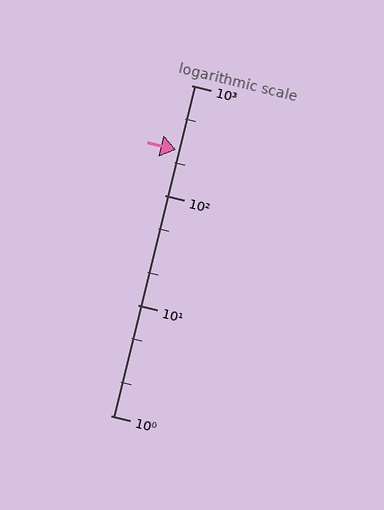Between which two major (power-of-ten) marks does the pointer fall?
The pointer is between 100 and 1000.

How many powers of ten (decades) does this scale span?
The scale spans 3 decades, from 1 to 1000.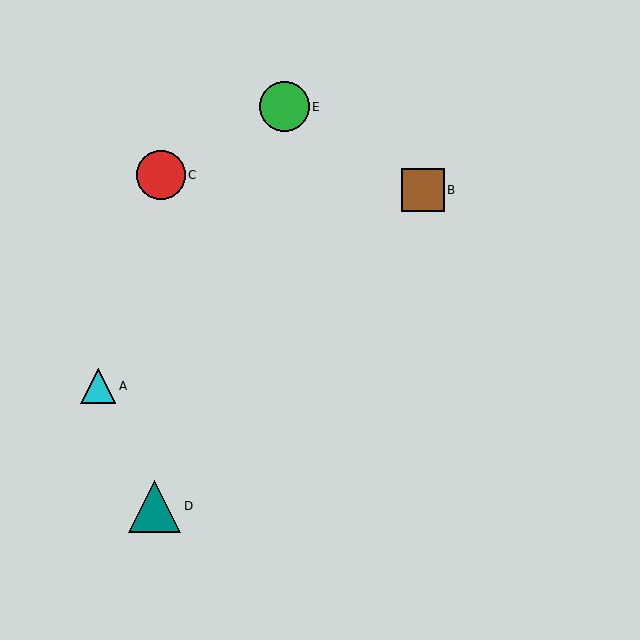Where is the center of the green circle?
The center of the green circle is at (285, 107).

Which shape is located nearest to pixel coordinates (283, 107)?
The green circle (labeled E) at (285, 107) is nearest to that location.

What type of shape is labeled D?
Shape D is a teal triangle.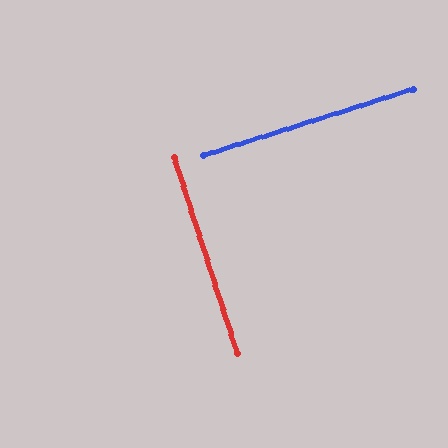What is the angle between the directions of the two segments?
Approximately 90 degrees.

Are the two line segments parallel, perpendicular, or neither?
Perpendicular — they meet at approximately 90°.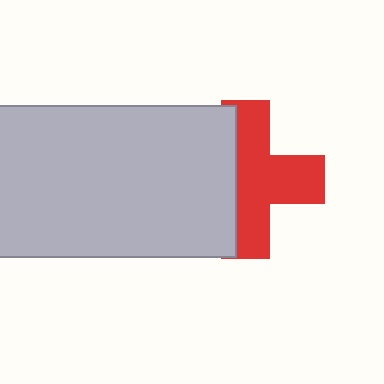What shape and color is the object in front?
The object in front is a light gray rectangle.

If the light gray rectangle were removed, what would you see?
You would see the complete red cross.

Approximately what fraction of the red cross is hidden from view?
Roughly 39% of the red cross is hidden behind the light gray rectangle.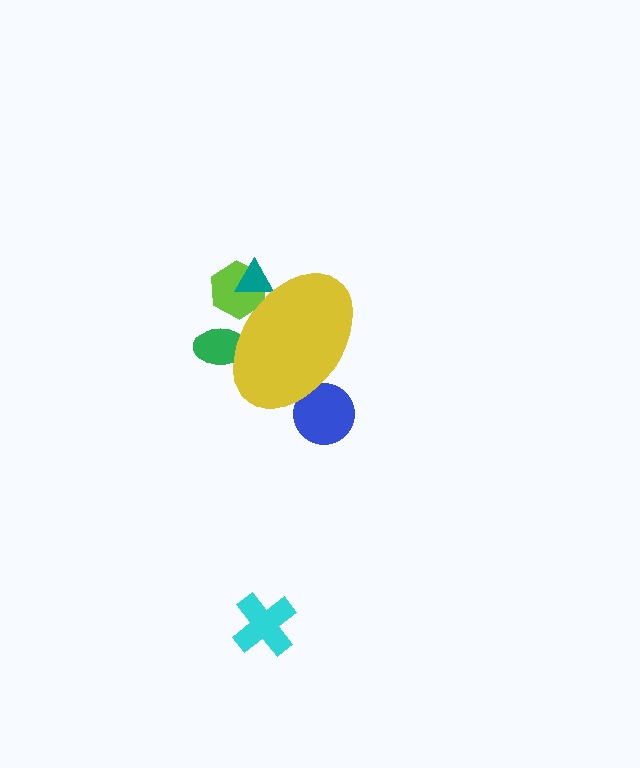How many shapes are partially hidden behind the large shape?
4 shapes are partially hidden.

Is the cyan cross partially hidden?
No, the cyan cross is fully visible.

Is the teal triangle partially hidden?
Yes, the teal triangle is partially hidden behind the yellow ellipse.